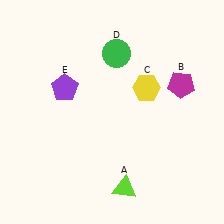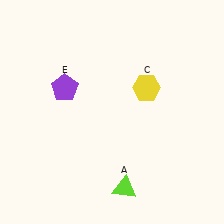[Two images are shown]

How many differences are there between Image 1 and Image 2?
There are 2 differences between the two images.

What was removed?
The green circle (D), the magenta pentagon (B) were removed in Image 2.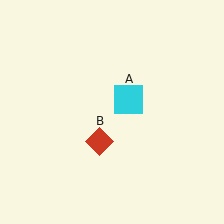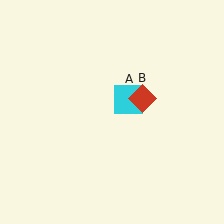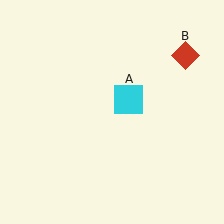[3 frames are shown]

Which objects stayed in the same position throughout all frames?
Cyan square (object A) remained stationary.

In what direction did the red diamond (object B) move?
The red diamond (object B) moved up and to the right.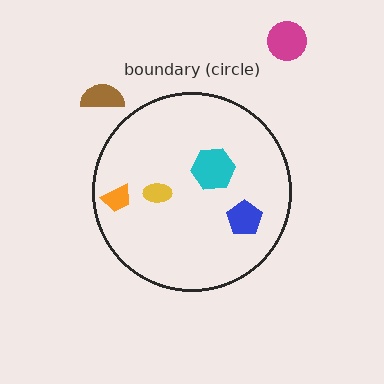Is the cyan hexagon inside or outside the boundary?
Inside.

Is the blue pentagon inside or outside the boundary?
Inside.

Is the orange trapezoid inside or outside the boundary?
Inside.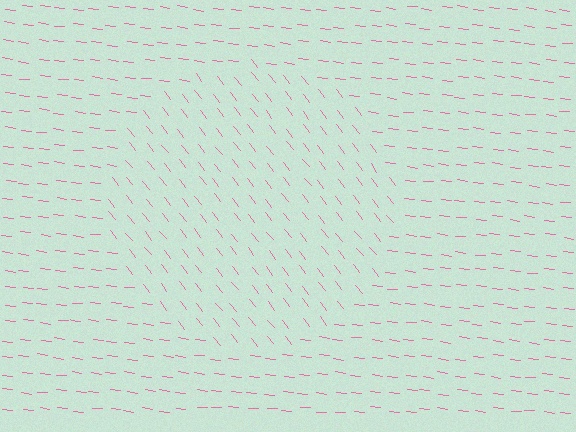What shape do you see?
I see a circle.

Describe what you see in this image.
The image is filled with small pink line segments. A circle region in the image has lines oriented differently from the surrounding lines, creating a visible texture boundary.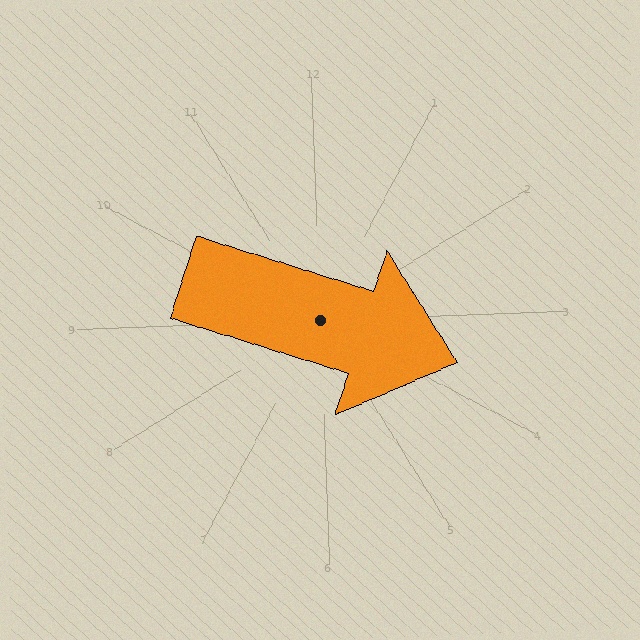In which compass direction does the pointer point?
East.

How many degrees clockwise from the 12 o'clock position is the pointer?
Approximately 110 degrees.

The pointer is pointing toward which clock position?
Roughly 4 o'clock.